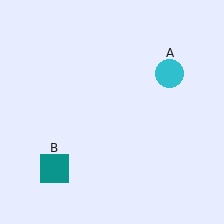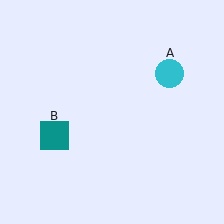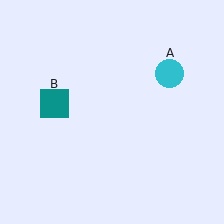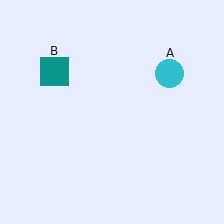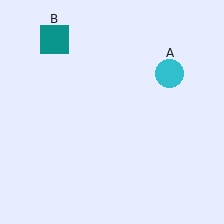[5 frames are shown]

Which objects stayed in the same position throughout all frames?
Cyan circle (object A) remained stationary.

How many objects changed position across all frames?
1 object changed position: teal square (object B).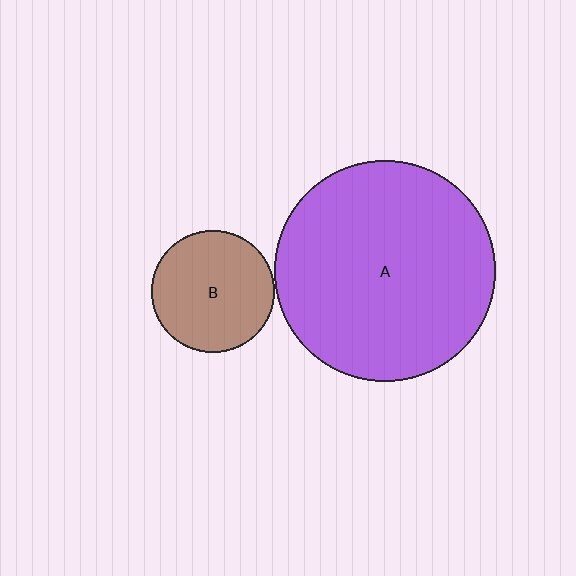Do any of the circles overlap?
No, none of the circles overlap.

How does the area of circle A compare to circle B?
Approximately 3.3 times.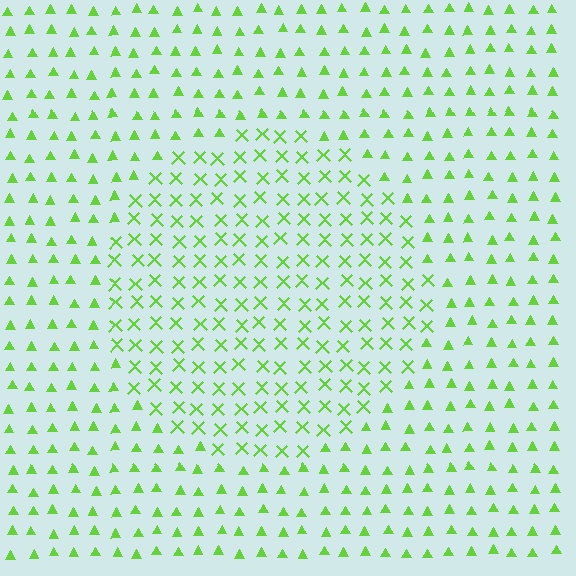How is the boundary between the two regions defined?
The boundary is defined by a change in element shape: X marks inside vs. triangles outside. All elements share the same color and spacing.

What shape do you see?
I see a circle.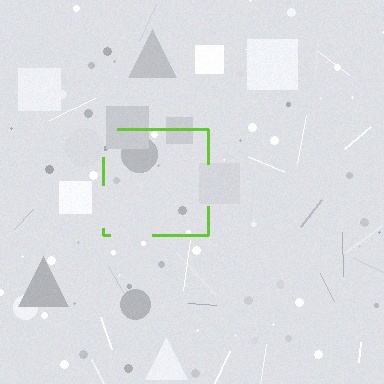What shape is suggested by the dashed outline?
The dashed outline suggests a square.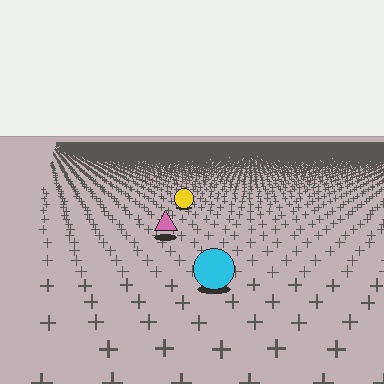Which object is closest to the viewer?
The cyan circle is closest. The texture marks near it are larger and more spread out.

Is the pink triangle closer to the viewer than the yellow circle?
Yes. The pink triangle is closer — you can tell from the texture gradient: the ground texture is coarser near it.